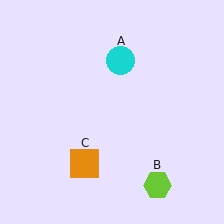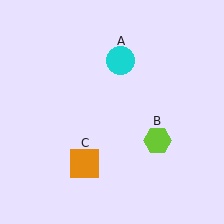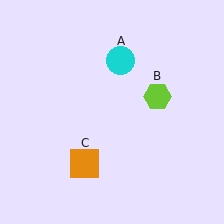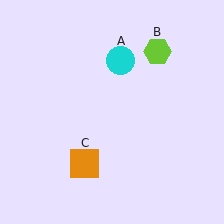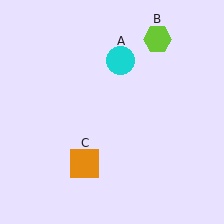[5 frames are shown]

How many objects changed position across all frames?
1 object changed position: lime hexagon (object B).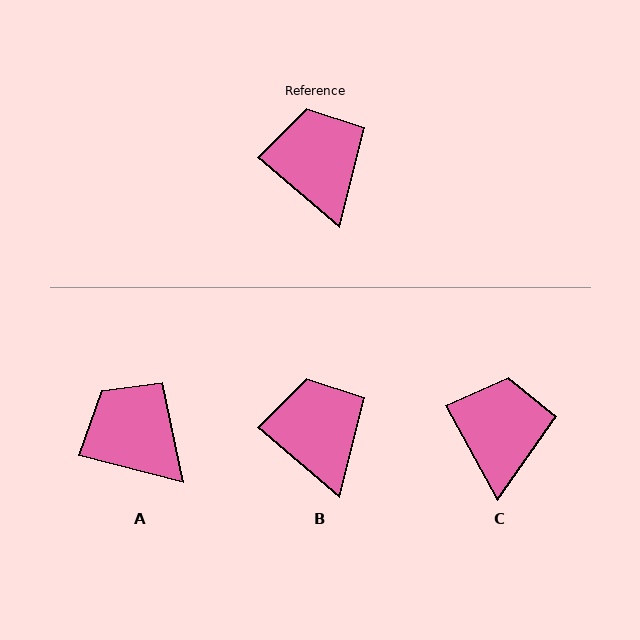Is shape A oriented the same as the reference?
No, it is off by about 26 degrees.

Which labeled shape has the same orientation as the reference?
B.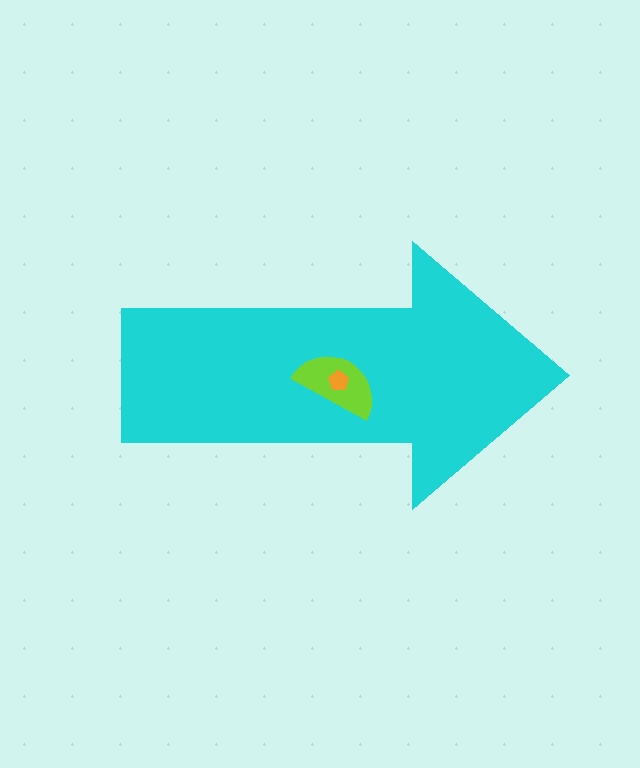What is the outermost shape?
The cyan arrow.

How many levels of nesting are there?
3.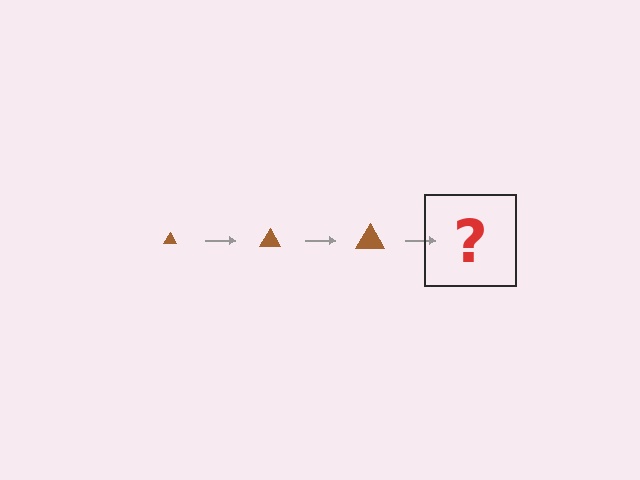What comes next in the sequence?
The next element should be a brown triangle, larger than the previous one.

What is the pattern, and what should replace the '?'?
The pattern is that the triangle gets progressively larger each step. The '?' should be a brown triangle, larger than the previous one.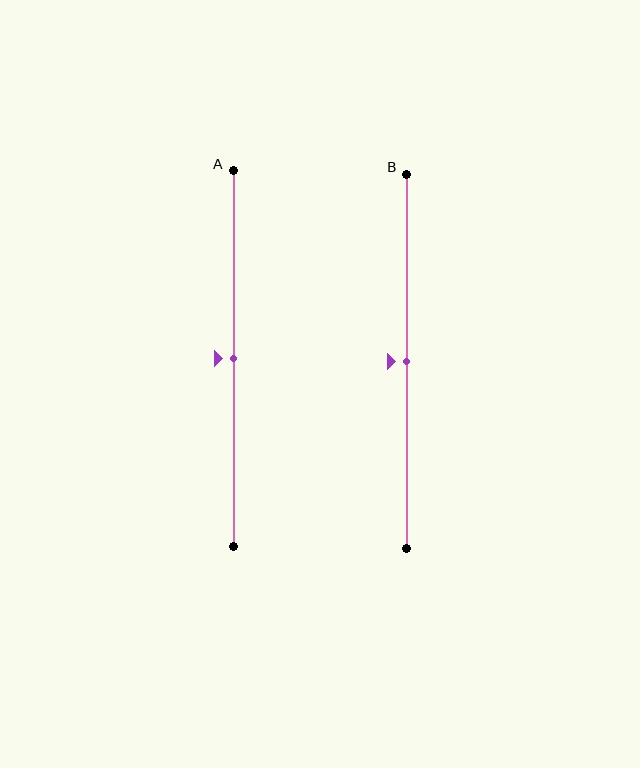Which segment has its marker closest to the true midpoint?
Segment A has its marker closest to the true midpoint.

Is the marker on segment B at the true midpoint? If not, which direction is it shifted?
Yes, the marker on segment B is at the true midpoint.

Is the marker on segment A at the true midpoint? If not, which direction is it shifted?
Yes, the marker on segment A is at the true midpoint.